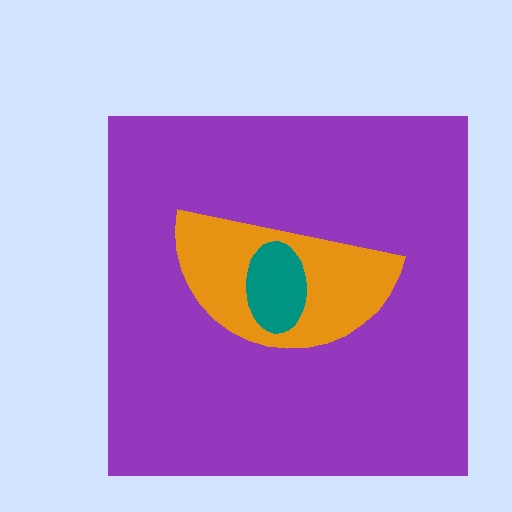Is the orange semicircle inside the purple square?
Yes.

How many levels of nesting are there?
3.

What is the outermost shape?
The purple square.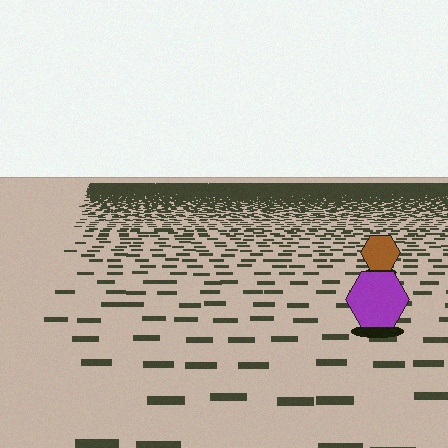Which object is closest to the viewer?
The purple hexagon is closest. The texture marks near it are larger and more spread out.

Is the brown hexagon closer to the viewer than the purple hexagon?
No. The purple hexagon is closer — you can tell from the texture gradient: the ground texture is coarser near it.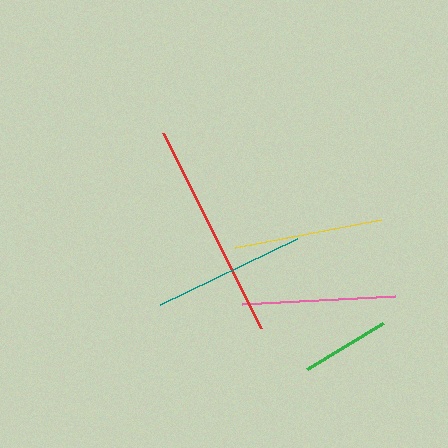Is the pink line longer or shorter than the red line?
The red line is longer than the pink line.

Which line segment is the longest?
The red line is the longest at approximately 219 pixels.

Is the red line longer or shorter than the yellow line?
The red line is longer than the yellow line.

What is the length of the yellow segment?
The yellow segment is approximately 149 pixels long.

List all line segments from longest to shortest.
From longest to shortest: red, pink, teal, yellow, green.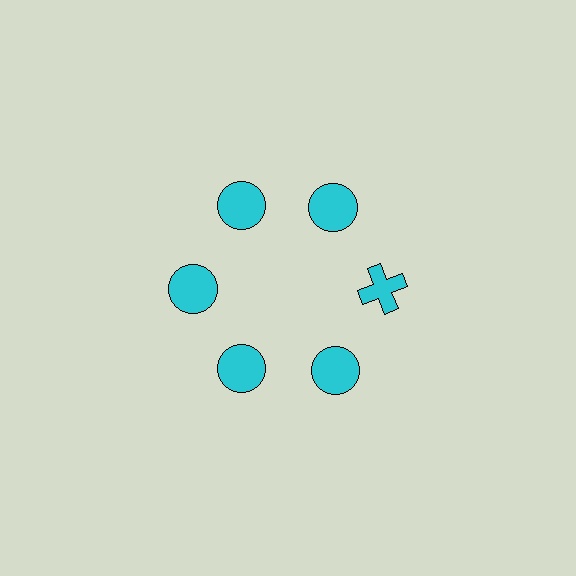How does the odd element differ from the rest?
It has a different shape: cross instead of circle.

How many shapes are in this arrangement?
There are 6 shapes arranged in a ring pattern.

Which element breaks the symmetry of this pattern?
The cyan cross at roughly the 3 o'clock position breaks the symmetry. All other shapes are cyan circles.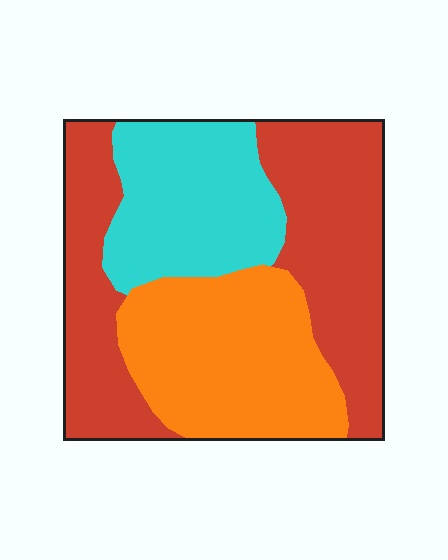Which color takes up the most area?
Red, at roughly 45%.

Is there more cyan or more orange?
Orange.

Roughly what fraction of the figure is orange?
Orange takes up about one third (1/3) of the figure.